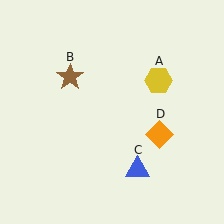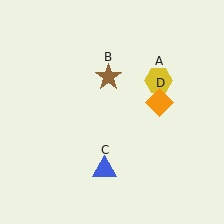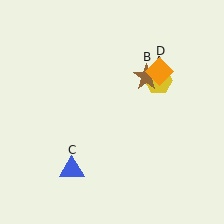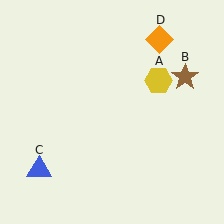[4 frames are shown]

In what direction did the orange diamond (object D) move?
The orange diamond (object D) moved up.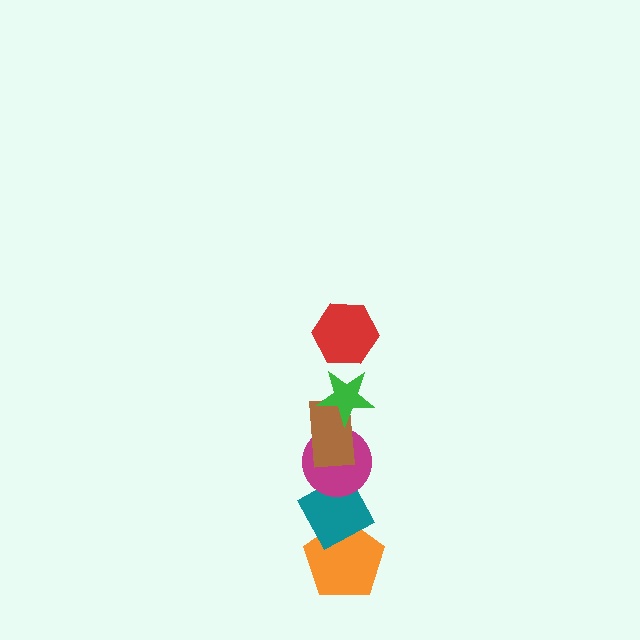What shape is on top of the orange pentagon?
The teal diamond is on top of the orange pentagon.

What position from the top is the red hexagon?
The red hexagon is 1st from the top.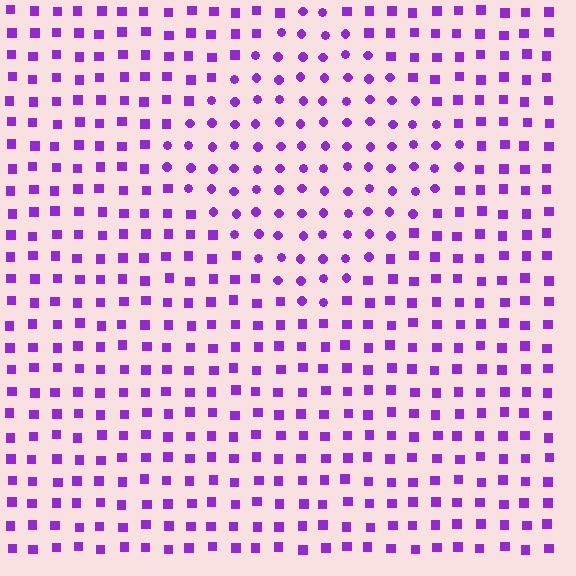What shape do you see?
I see a diamond.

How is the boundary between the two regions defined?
The boundary is defined by a change in element shape: circles inside vs. squares outside. All elements share the same color and spacing.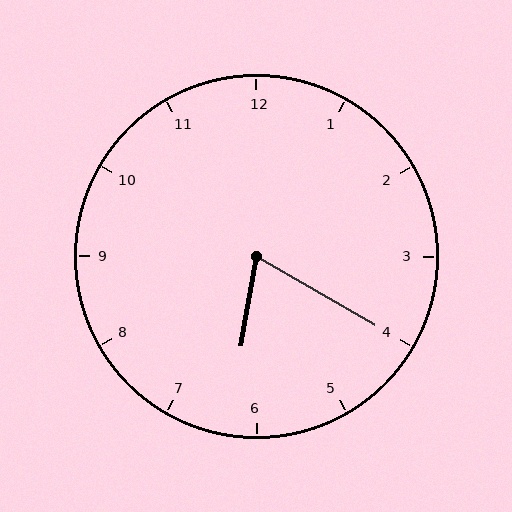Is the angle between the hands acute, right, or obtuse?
It is acute.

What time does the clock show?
6:20.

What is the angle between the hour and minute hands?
Approximately 70 degrees.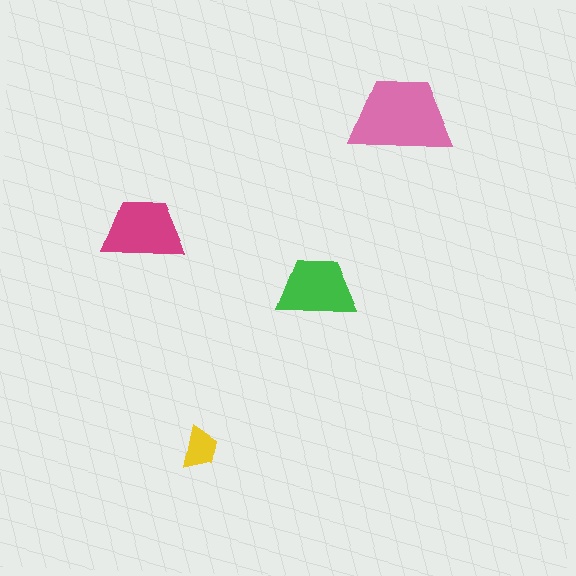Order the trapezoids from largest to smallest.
the pink one, the magenta one, the green one, the yellow one.